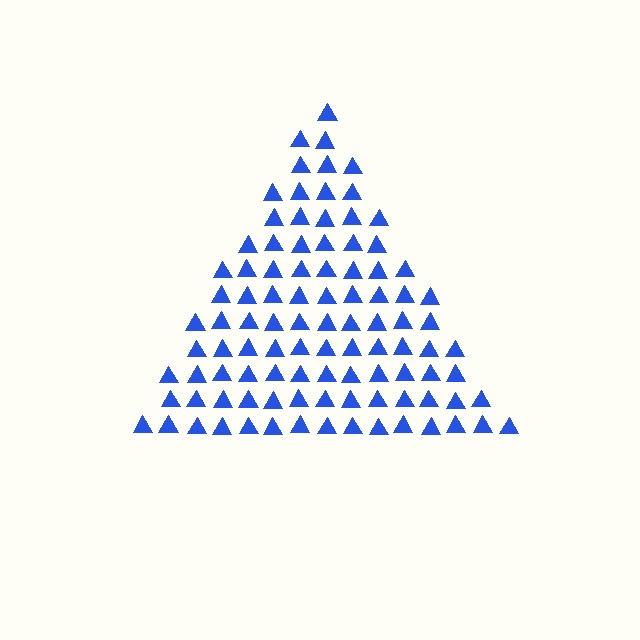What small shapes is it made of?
It is made of small triangles.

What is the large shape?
The large shape is a triangle.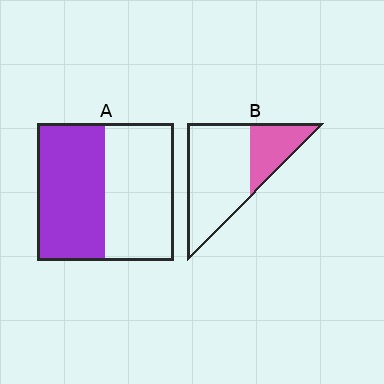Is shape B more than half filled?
No.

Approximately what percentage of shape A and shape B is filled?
A is approximately 50% and B is approximately 30%.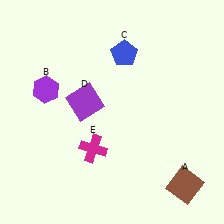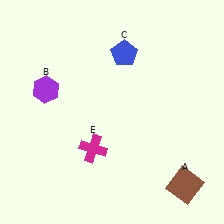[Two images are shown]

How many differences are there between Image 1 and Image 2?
There is 1 difference between the two images.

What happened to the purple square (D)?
The purple square (D) was removed in Image 2. It was in the top-left area of Image 1.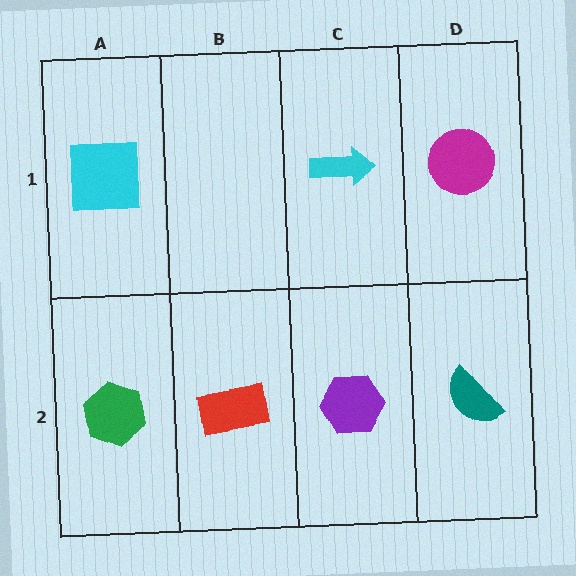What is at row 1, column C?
A cyan arrow.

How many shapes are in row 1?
3 shapes.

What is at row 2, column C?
A purple hexagon.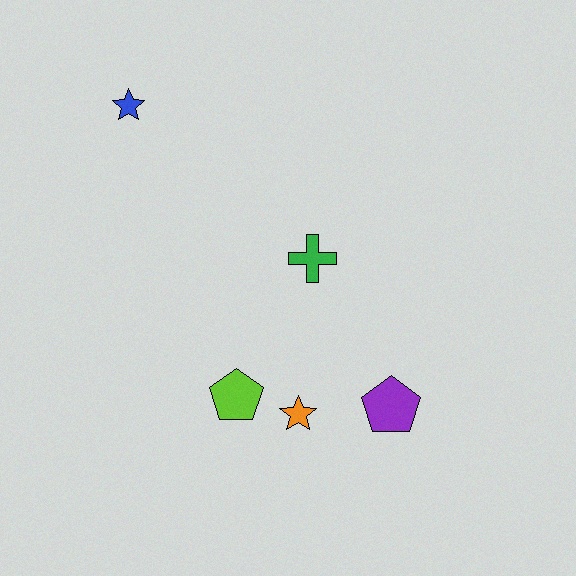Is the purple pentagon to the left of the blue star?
No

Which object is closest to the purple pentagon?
The orange star is closest to the purple pentagon.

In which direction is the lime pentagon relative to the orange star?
The lime pentagon is to the left of the orange star.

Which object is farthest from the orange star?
The blue star is farthest from the orange star.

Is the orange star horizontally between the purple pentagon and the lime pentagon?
Yes